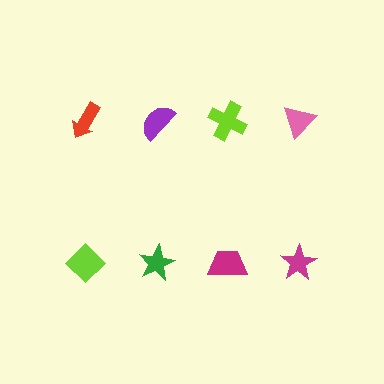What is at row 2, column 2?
A green star.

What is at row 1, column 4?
A pink triangle.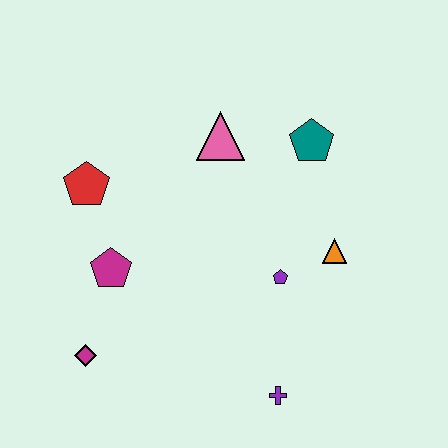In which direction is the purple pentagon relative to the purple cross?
The purple pentagon is above the purple cross.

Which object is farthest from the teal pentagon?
The magenta diamond is farthest from the teal pentagon.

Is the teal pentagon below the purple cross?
No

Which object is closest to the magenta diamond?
The magenta pentagon is closest to the magenta diamond.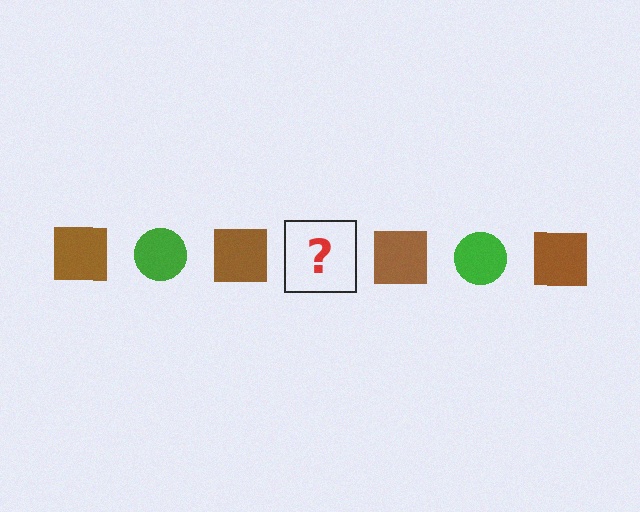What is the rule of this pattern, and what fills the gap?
The rule is that the pattern alternates between brown square and green circle. The gap should be filled with a green circle.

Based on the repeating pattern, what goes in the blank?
The blank should be a green circle.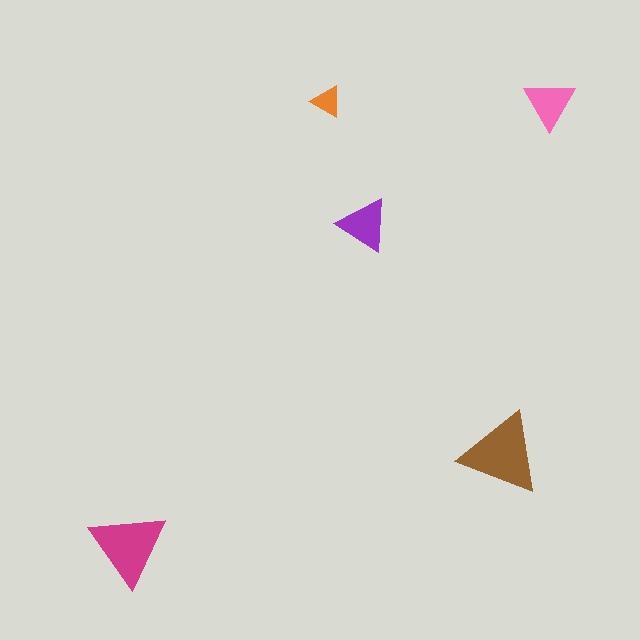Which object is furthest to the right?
The pink triangle is rightmost.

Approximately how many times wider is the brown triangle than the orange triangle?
About 2.5 times wider.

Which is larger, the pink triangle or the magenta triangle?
The magenta one.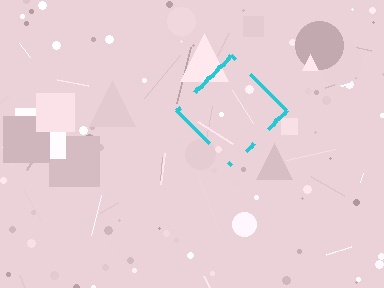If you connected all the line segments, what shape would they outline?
They would outline a diamond.